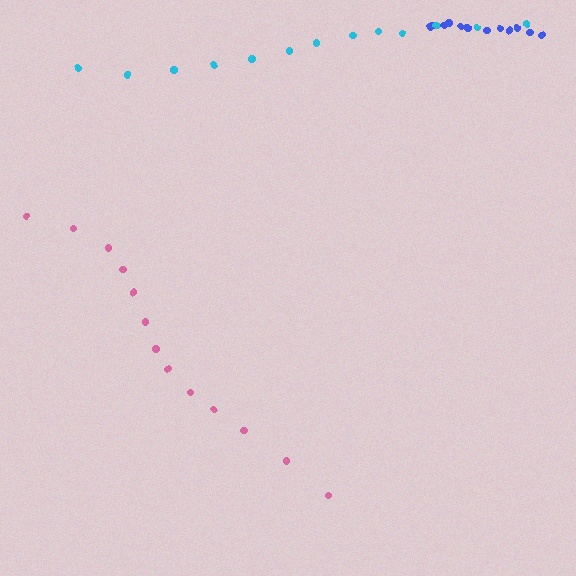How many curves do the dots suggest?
There are 3 distinct paths.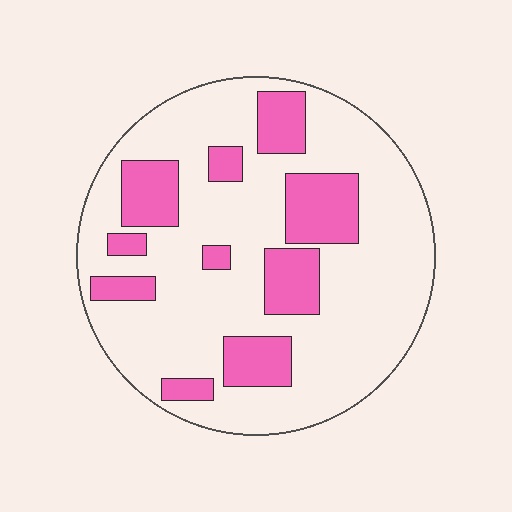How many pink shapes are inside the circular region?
10.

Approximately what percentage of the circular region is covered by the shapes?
Approximately 25%.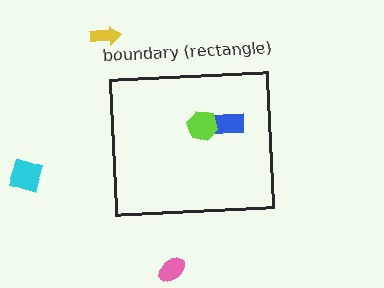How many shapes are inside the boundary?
2 inside, 3 outside.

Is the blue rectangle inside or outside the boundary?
Inside.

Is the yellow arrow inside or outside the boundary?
Outside.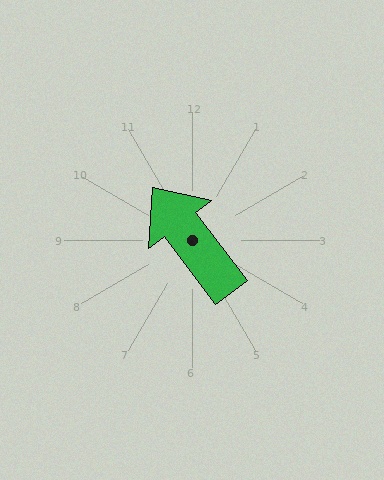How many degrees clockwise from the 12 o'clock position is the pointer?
Approximately 323 degrees.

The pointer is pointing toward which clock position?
Roughly 11 o'clock.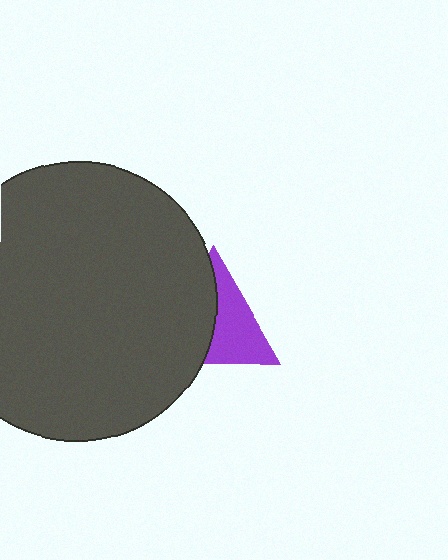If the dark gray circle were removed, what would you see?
You would see the complete purple triangle.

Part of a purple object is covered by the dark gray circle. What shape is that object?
It is a triangle.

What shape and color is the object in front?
The object in front is a dark gray circle.